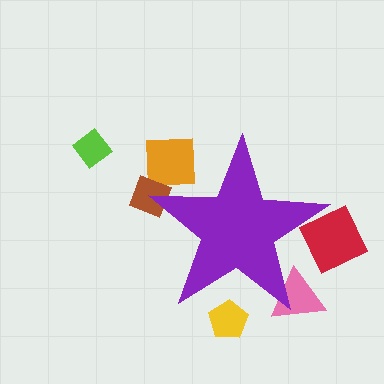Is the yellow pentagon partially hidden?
Yes, the yellow pentagon is partially hidden behind the purple star.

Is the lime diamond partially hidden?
No, the lime diamond is fully visible.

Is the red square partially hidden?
Yes, the red square is partially hidden behind the purple star.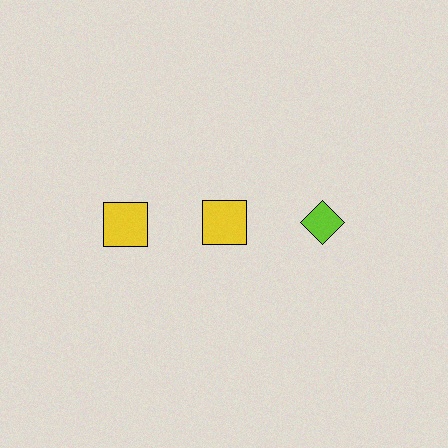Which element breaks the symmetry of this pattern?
The lime diamond in the top row, center column breaks the symmetry. All other shapes are yellow squares.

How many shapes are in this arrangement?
There are 3 shapes arranged in a grid pattern.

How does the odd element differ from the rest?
It differs in both color (lime instead of yellow) and shape (diamond instead of square).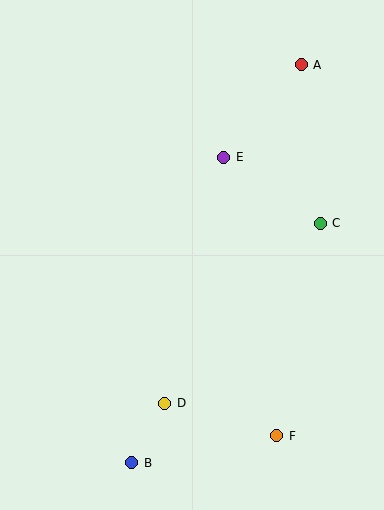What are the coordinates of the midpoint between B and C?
The midpoint between B and C is at (226, 343).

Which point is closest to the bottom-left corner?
Point B is closest to the bottom-left corner.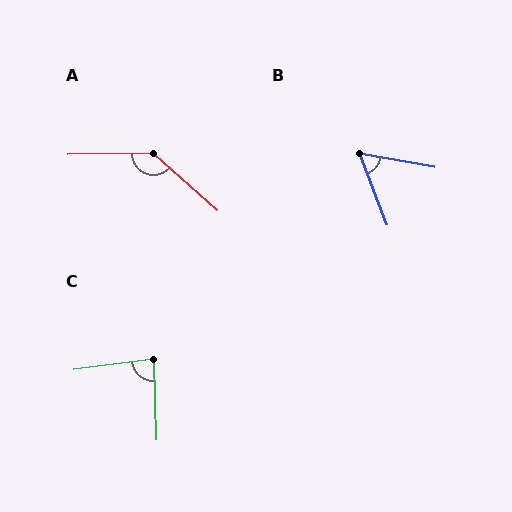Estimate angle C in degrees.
Approximately 84 degrees.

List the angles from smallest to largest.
B (59°), C (84°), A (137°).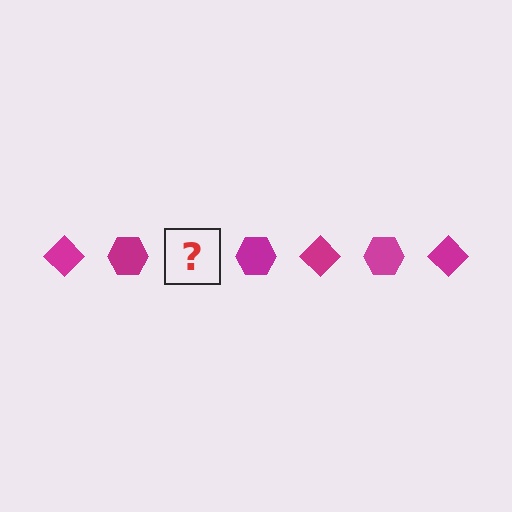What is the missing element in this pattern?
The missing element is a magenta diamond.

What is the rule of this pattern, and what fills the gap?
The rule is that the pattern cycles through diamond, hexagon shapes in magenta. The gap should be filled with a magenta diamond.